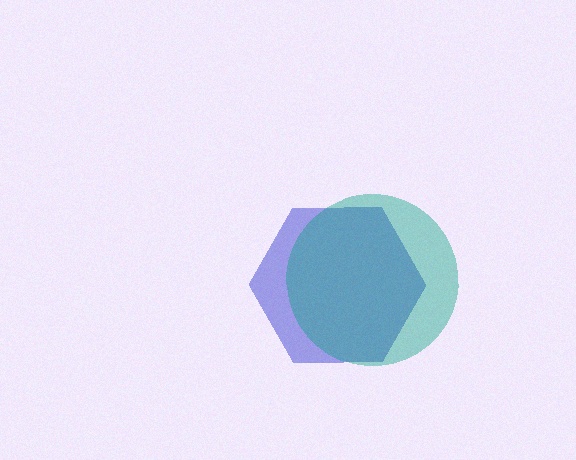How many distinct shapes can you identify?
There are 2 distinct shapes: a blue hexagon, a teal circle.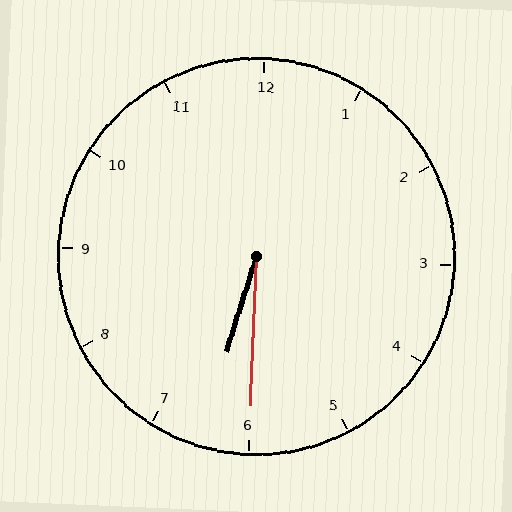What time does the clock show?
6:30.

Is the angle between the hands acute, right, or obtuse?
It is acute.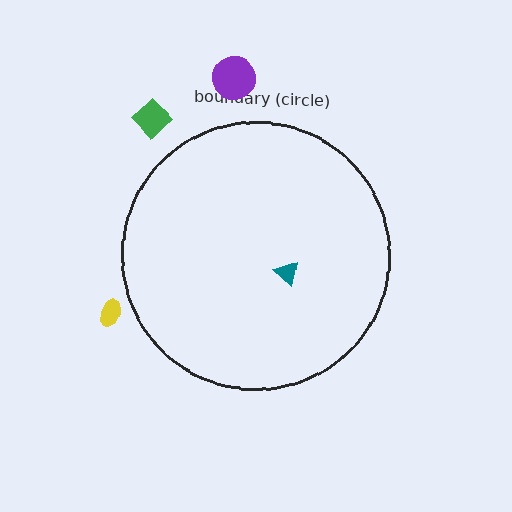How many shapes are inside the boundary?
1 inside, 3 outside.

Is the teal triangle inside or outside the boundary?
Inside.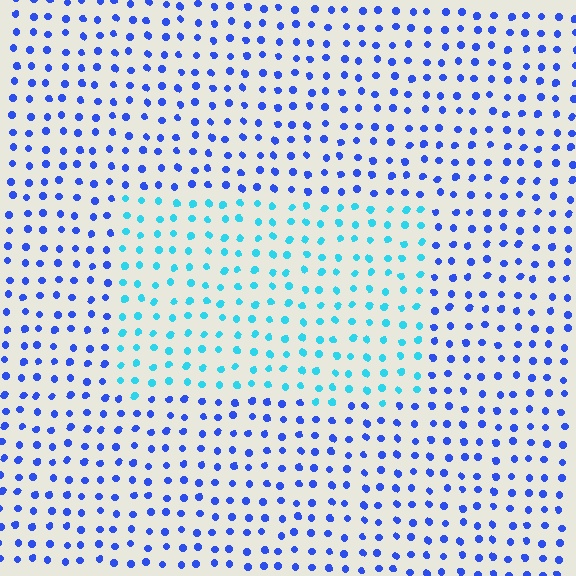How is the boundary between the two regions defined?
The boundary is defined purely by a slight shift in hue (about 43 degrees). Spacing, size, and orientation are identical on both sides.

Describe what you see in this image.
The image is filled with small blue elements in a uniform arrangement. A rectangle-shaped region is visible where the elements are tinted to a slightly different hue, forming a subtle color boundary.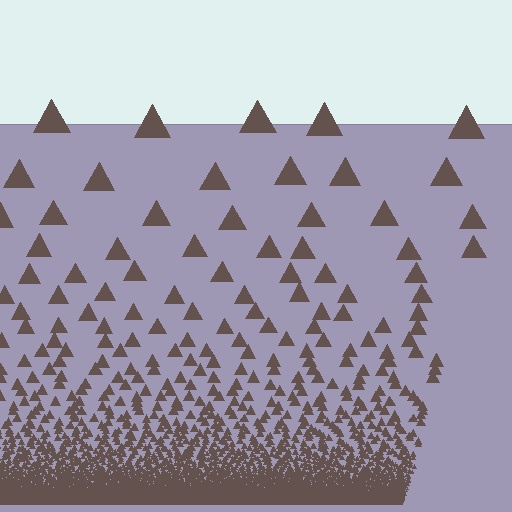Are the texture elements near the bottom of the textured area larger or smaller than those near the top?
Smaller. The gradient is inverted — elements near the bottom are smaller and denser.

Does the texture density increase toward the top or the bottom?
Density increases toward the bottom.